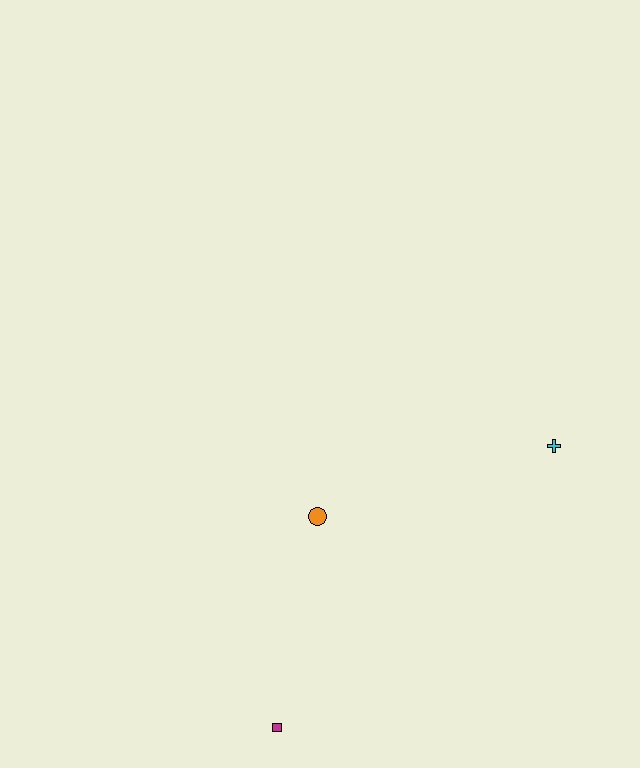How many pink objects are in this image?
There are no pink objects.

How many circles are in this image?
There is 1 circle.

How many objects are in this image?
There are 3 objects.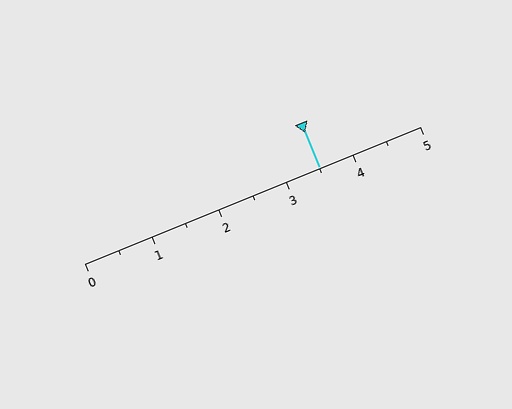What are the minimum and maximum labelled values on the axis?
The axis runs from 0 to 5.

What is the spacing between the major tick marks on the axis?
The major ticks are spaced 1 apart.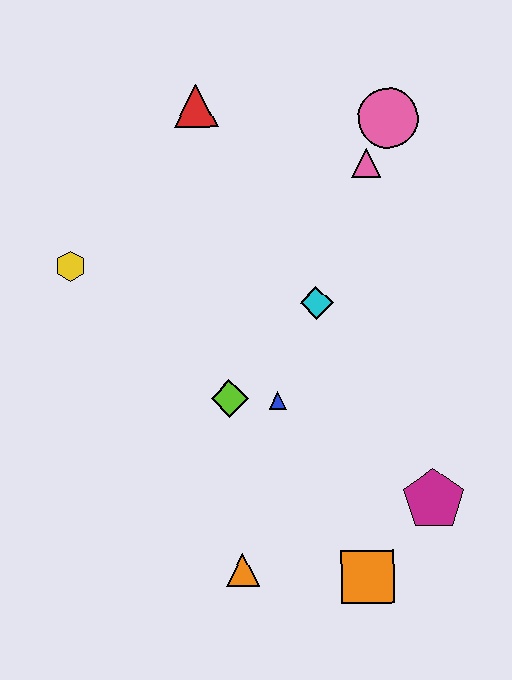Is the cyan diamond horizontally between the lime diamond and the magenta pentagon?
Yes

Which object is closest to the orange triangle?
The orange square is closest to the orange triangle.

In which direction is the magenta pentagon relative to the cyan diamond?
The magenta pentagon is below the cyan diamond.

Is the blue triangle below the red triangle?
Yes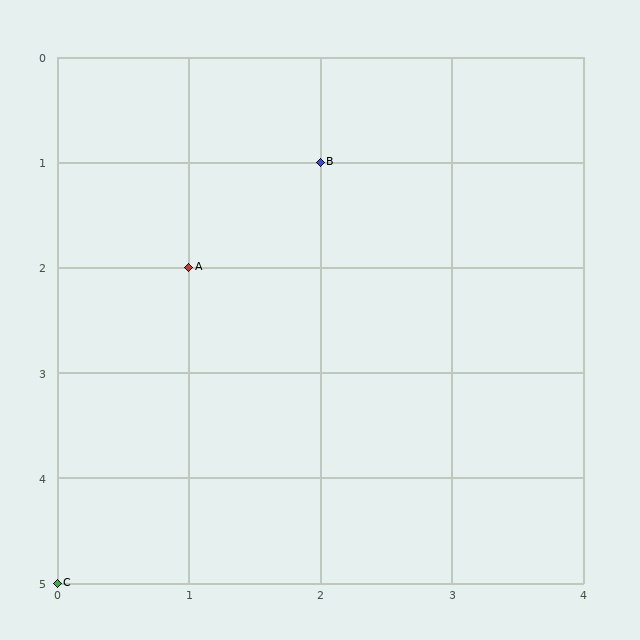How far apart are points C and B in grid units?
Points C and B are 2 columns and 4 rows apart (about 4.5 grid units diagonally).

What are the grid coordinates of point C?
Point C is at grid coordinates (0, 5).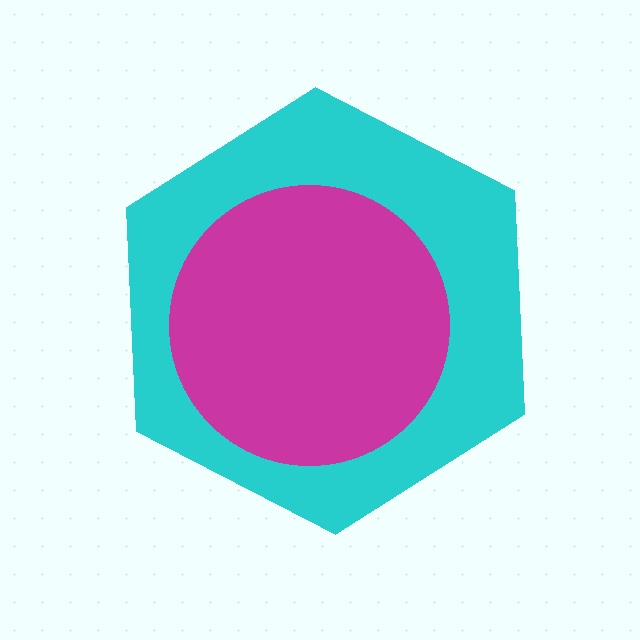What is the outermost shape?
The cyan hexagon.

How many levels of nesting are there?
2.